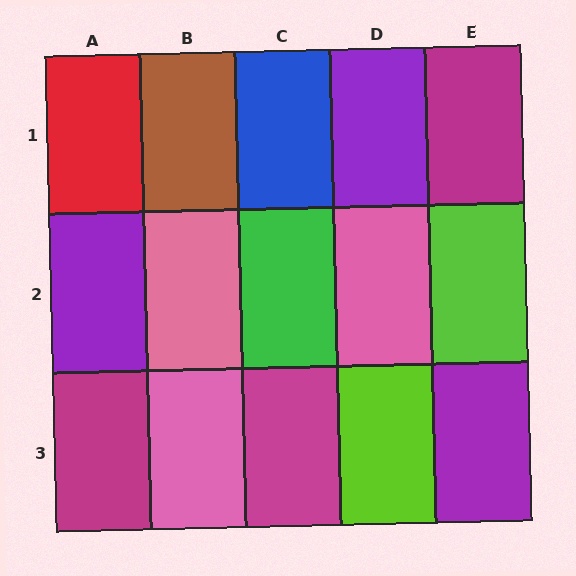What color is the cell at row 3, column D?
Lime.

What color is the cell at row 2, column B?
Pink.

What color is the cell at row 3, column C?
Magenta.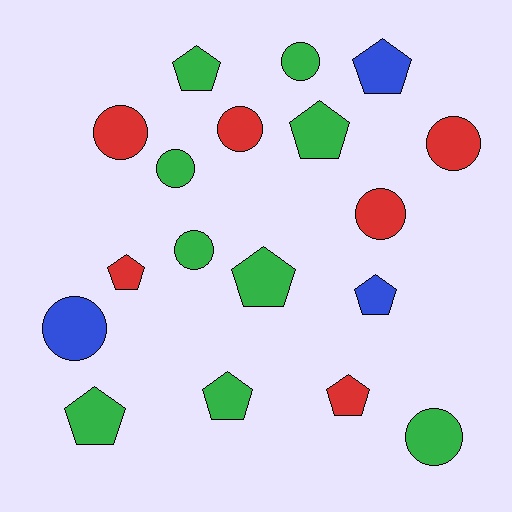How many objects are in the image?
There are 18 objects.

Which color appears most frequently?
Green, with 9 objects.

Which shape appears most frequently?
Pentagon, with 9 objects.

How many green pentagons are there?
There are 5 green pentagons.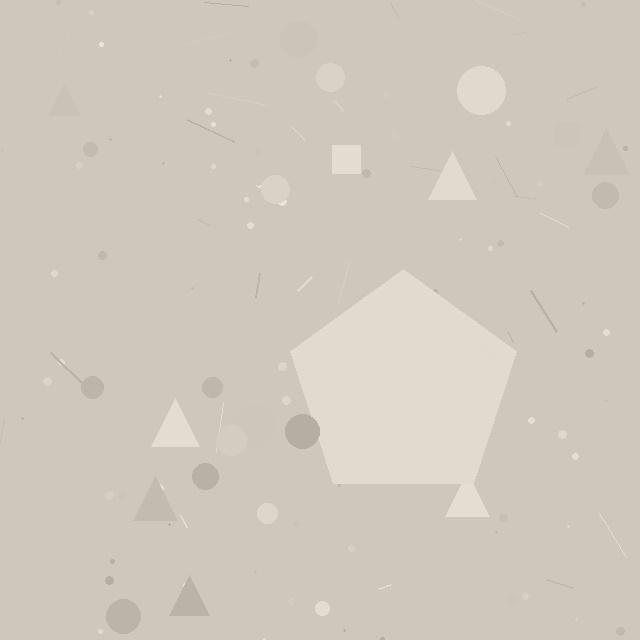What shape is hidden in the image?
A pentagon is hidden in the image.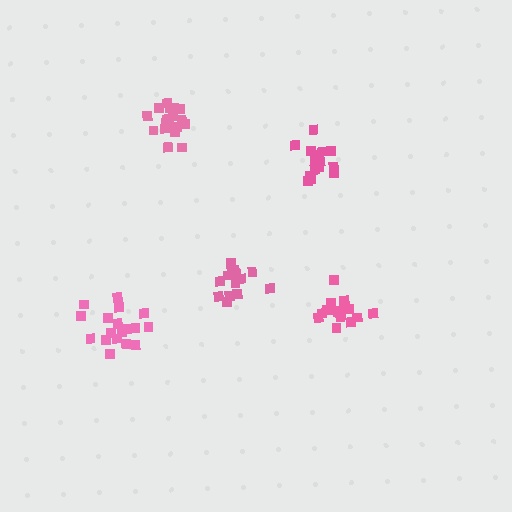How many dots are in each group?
Group 1: 16 dots, Group 2: 19 dots, Group 3: 18 dots, Group 4: 16 dots, Group 5: 16 dots (85 total).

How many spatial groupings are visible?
There are 5 spatial groupings.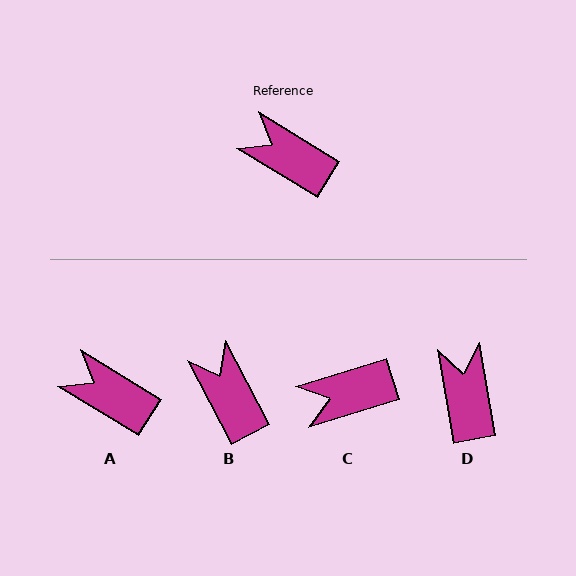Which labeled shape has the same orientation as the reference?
A.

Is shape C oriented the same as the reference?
No, it is off by about 49 degrees.